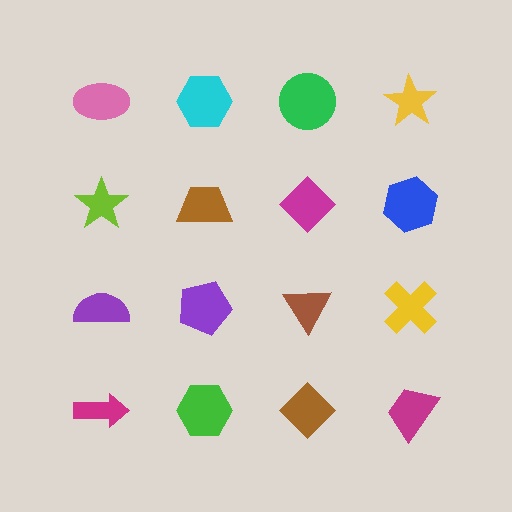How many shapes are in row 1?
4 shapes.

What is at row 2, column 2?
A brown trapezoid.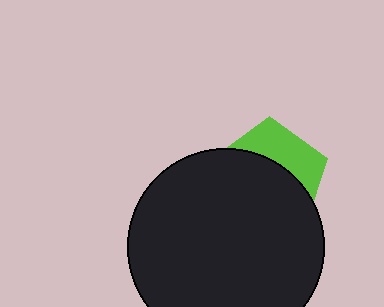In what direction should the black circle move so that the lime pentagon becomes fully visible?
The black circle should move down. That is the shortest direction to clear the overlap and leave the lime pentagon fully visible.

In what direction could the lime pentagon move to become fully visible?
The lime pentagon could move up. That would shift it out from behind the black circle entirely.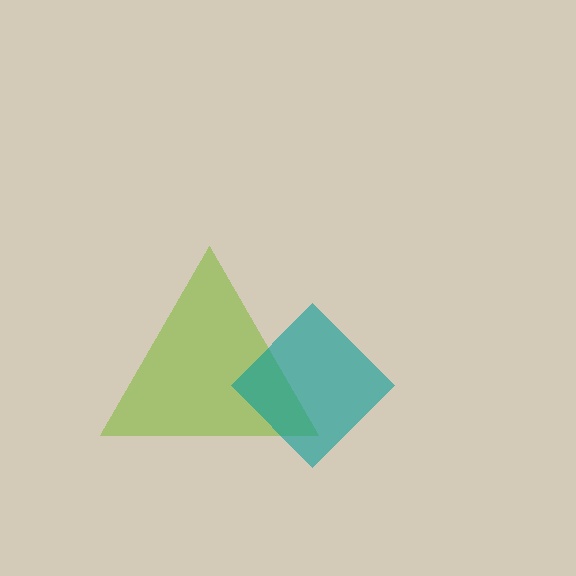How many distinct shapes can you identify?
There are 2 distinct shapes: a lime triangle, a teal diamond.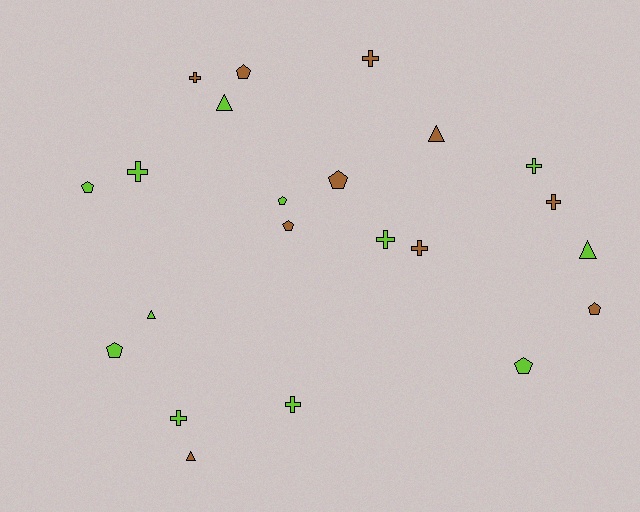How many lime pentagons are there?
There are 4 lime pentagons.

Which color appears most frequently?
Lime, with 12 objects.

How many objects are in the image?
There are 22 objects.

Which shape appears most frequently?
Cross, with 9 objects.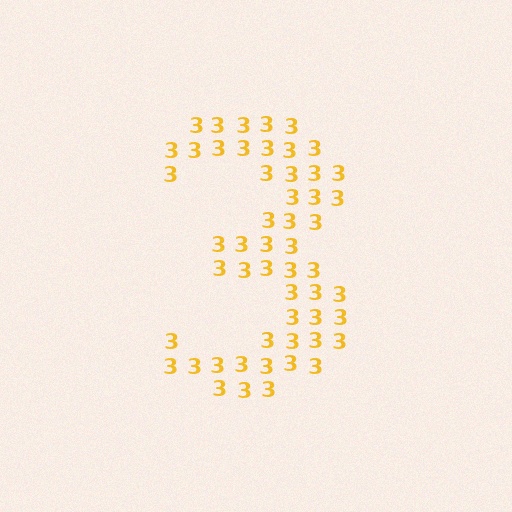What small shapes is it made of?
It is made of small digit 3's.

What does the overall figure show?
The overall figure shows the digit 3.